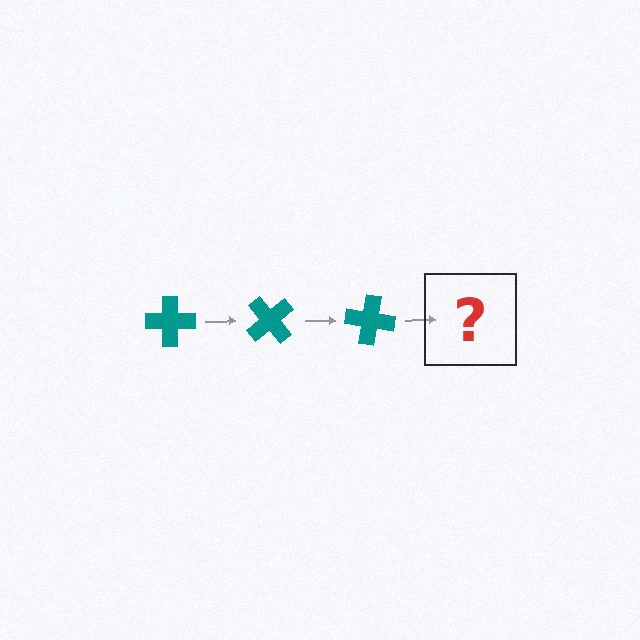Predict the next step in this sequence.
The next step is a teal cross rotated 150 degrees.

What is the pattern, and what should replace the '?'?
The pattern is that the cross rotates 50 degrees each step. The '?' should be a teal cross rotated 150 degrees.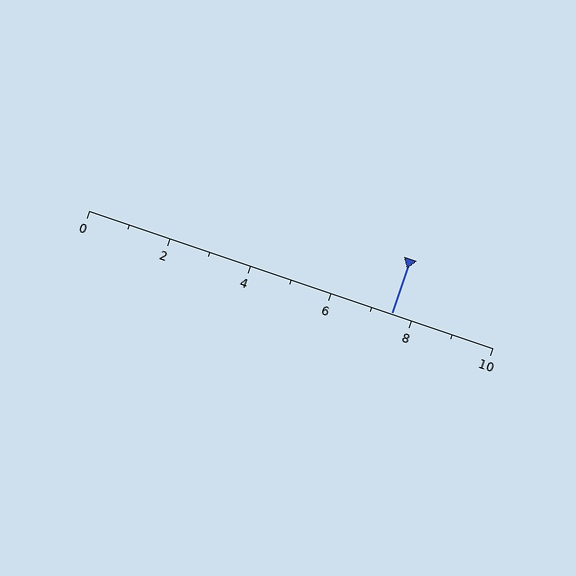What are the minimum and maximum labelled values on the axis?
The axis runs from 0 to 10.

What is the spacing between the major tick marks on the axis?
The major ticks are spaced 2 apart.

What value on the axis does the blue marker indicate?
The marker indicates approximately 7.5.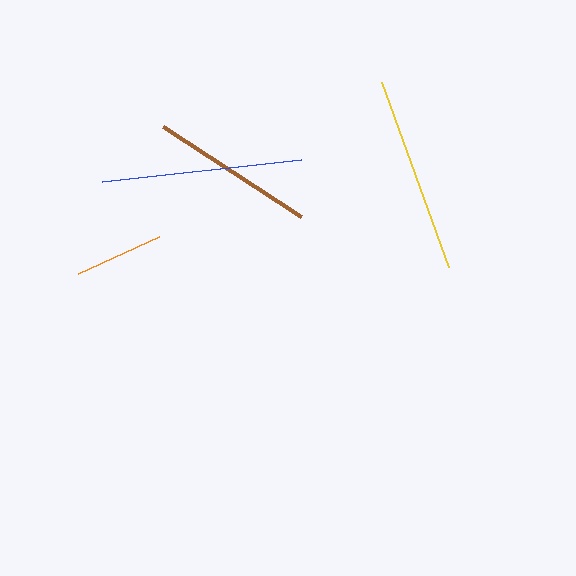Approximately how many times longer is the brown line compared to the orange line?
The brown line is approximately 1.9 times the length of the orange line.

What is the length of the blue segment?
The blue segment is approximately 201 pixels long.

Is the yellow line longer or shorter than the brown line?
The yellow line is longer than the brown line.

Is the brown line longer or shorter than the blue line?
The blue line is longer than the brown line.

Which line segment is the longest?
The blue line is the longest at approximately 201 pixels.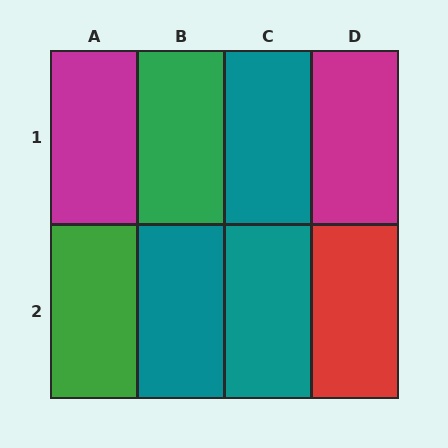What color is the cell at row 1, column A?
Magenta.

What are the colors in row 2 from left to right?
Green, teal, teal, red.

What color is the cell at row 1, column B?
Green.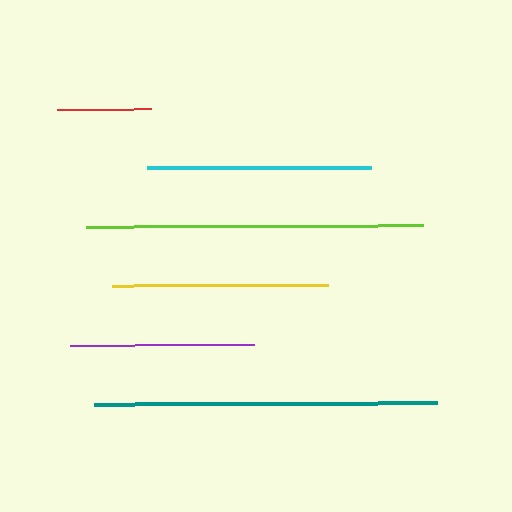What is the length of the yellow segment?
The yellow segment is approximately 216 pixels long.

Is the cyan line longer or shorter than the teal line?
The teal line is longer than the cyan line.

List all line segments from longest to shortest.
From longest to shortest: teal, lime, cyan, yellow, purple, red.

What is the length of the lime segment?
The lime segment is approximately 337 pixels long.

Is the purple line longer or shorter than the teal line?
The teal line is longer than the purple line.